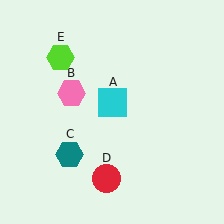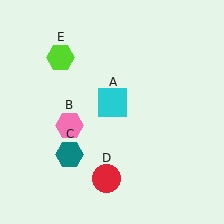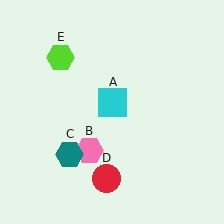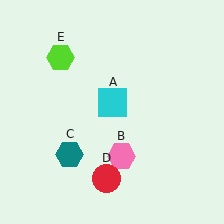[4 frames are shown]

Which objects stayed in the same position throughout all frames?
Cyan square (object A) and teal hexagon (object C) and red circle (object D) and lime hexagon (object E) remained stationary.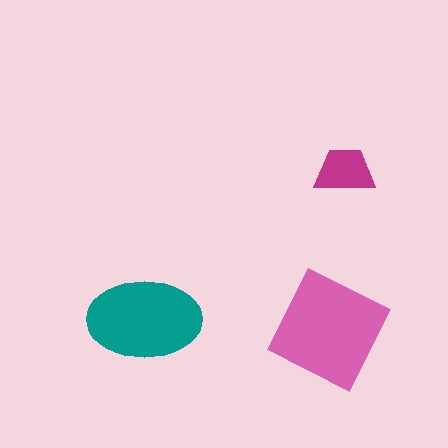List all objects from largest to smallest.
The pink square, the teal ellipse, the magenta trapezoid.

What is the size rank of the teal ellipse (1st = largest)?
2nd.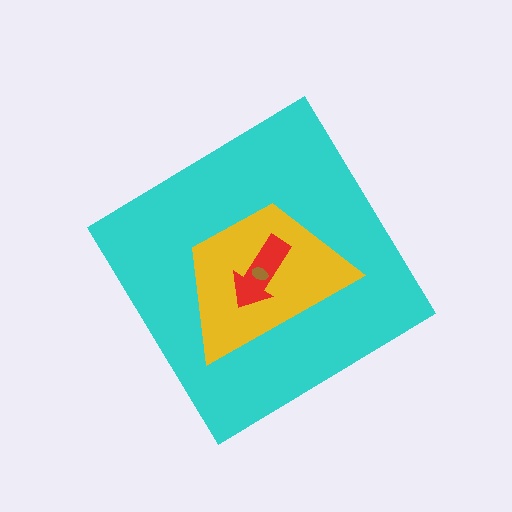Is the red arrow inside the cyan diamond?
Yes.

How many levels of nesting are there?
4.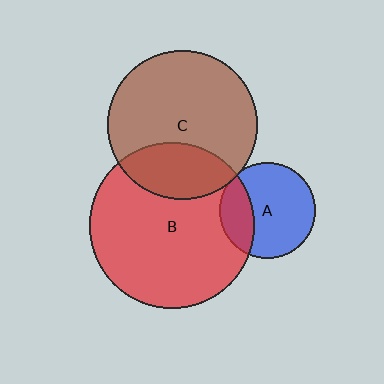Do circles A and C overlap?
Yes.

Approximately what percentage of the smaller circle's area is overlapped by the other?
Approximately 5%.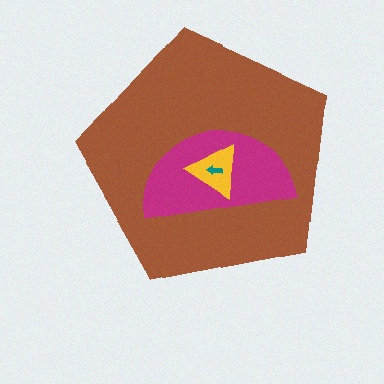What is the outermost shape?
The brown pentagon.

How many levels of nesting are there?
4.